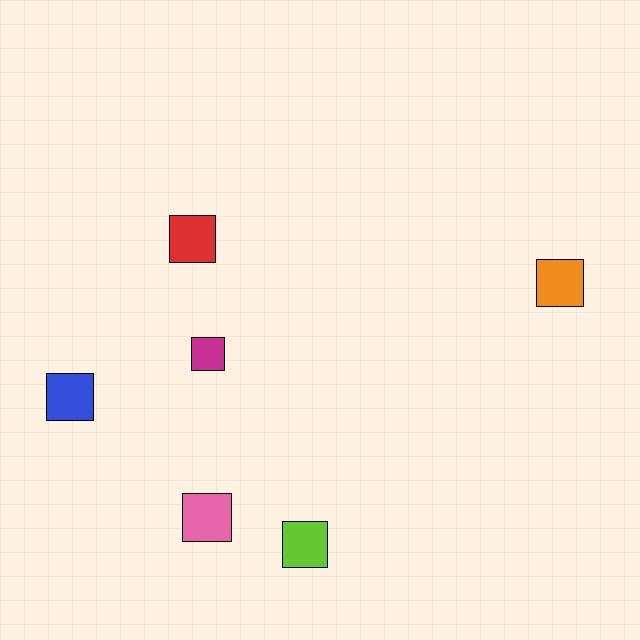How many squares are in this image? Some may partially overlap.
There are 6 squares.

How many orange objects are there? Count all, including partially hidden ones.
There is 1 orange object.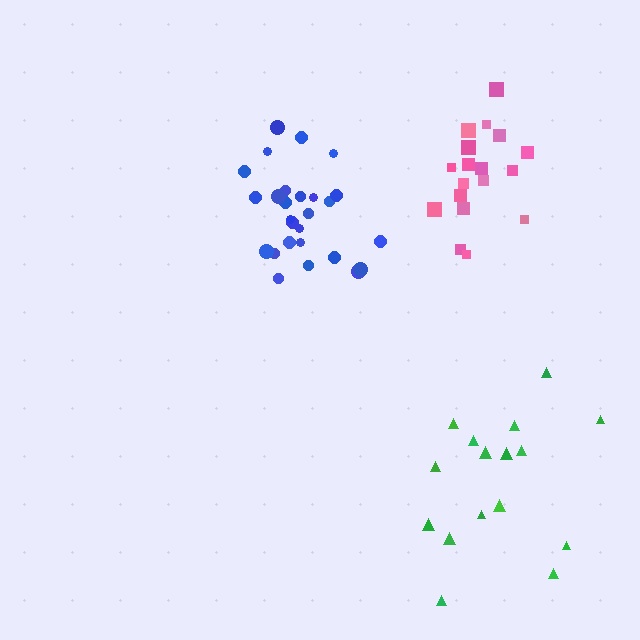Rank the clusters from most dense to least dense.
pink, blue, green.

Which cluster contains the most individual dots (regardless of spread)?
Blue (27).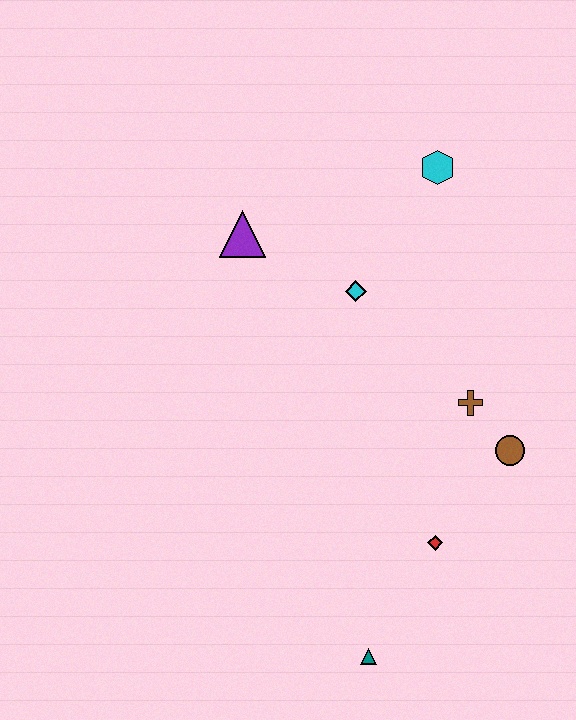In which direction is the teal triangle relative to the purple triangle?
The teal triangle is below the purple triangle.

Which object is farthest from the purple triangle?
The teal triangle is farthest from the purple triangle.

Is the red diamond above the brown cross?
No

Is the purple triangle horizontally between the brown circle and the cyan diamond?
No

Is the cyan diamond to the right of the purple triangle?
Yes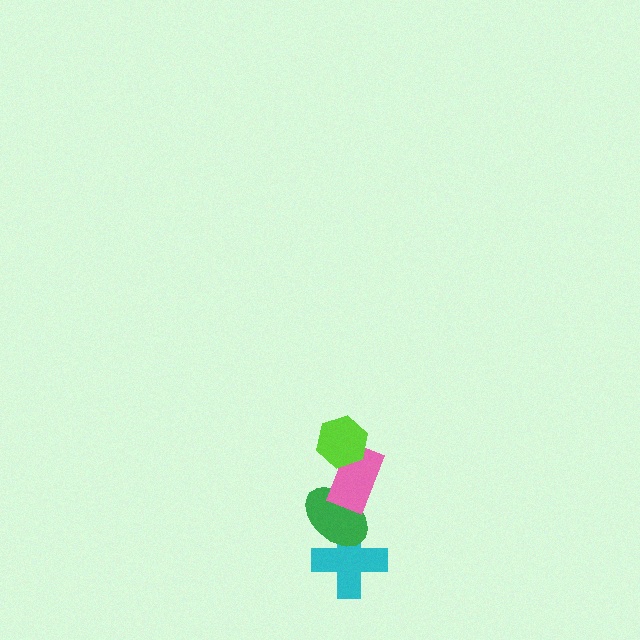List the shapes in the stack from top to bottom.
From top to bottom: the lime hexagon, the pink rectangle, the green ellipse, the cyan cross.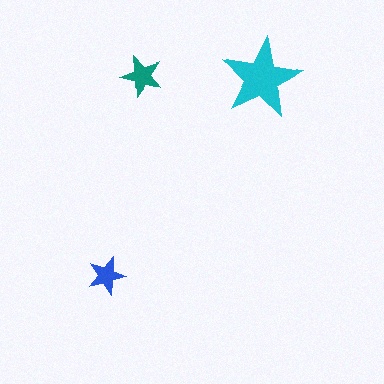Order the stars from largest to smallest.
the cyan one, the teal one, the blue one.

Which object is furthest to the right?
The cyan star is rightmost.